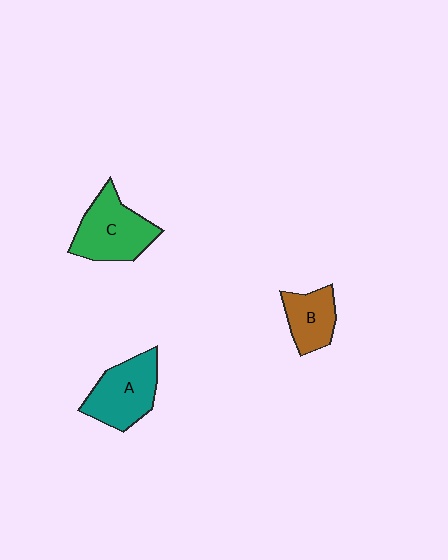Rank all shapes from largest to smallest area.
From largest to smallest: C (green), A (teal), B (brown).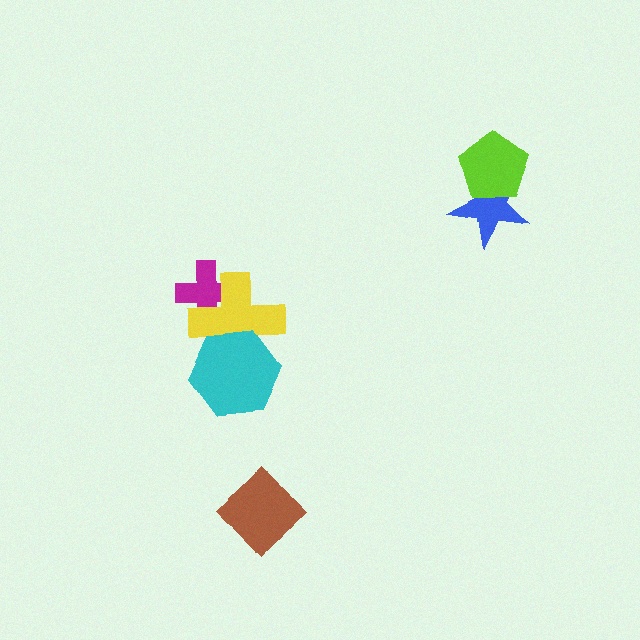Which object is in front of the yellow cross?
The cyan hexagon is in front of the yellow cross.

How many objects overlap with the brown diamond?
0 objects overlap with the brown diamond.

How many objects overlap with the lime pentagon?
1 object overlaps with the lime pentagon.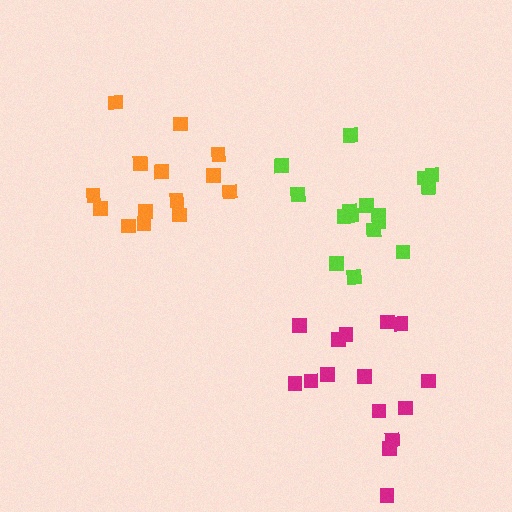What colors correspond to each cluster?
The clusters are colored: orange, magenta, lime.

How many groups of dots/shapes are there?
There are 3 groups.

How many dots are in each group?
Group 1: 14 dots, Group 2: 15 dots, Group 3: 16 dots (45 total).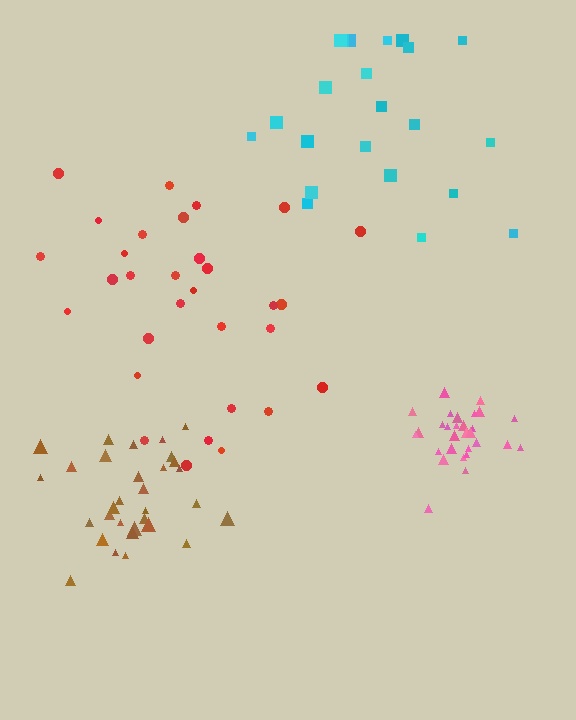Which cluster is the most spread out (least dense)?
Cyan.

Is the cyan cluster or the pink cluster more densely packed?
Pink.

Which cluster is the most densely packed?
Pink.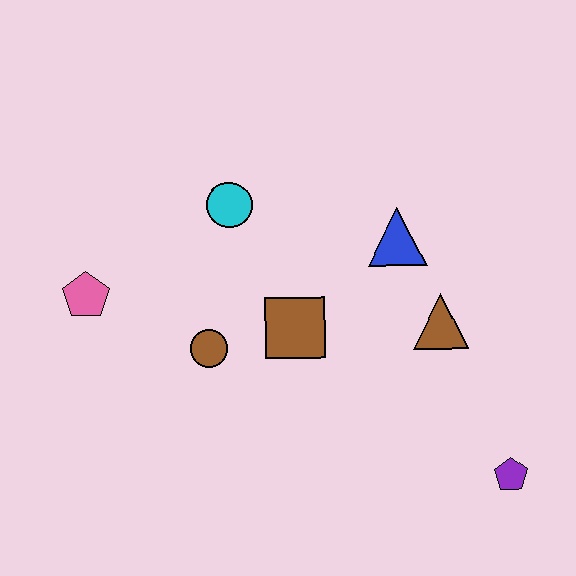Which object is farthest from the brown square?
The purple pentagon is farthest from the brown square.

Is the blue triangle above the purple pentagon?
Yes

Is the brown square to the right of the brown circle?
Yes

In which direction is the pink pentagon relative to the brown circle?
The pink pentagon is to the left of the brown circle.